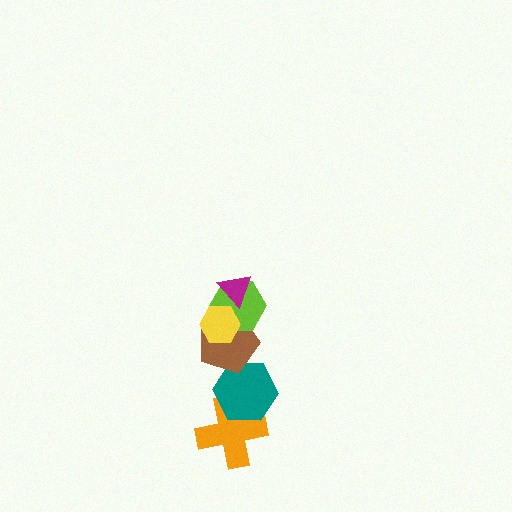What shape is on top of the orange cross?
The teal hexagon is on top of the orange cross.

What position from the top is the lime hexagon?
The lime hexagon is 3rd from the top.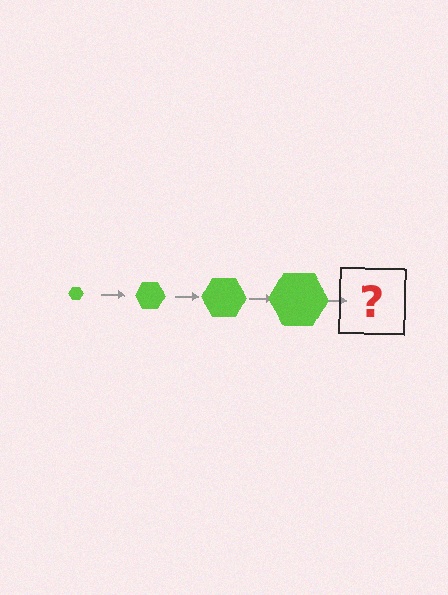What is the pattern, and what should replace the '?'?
The pattern is that the hexagon gets progressively larger each step. The '?' should be a lime hexagon, larger than the previous one.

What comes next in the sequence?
The next element should be a lime hexagon, larger than the previous one.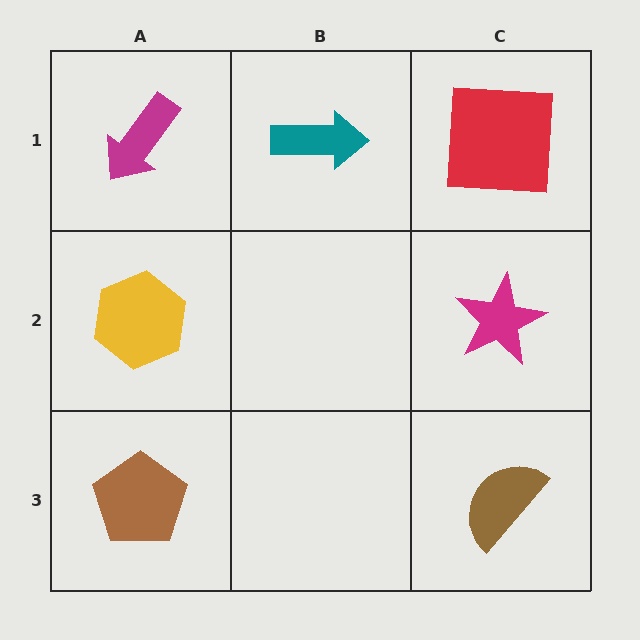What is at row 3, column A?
A brown pentagon.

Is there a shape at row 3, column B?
No, that cell is empty.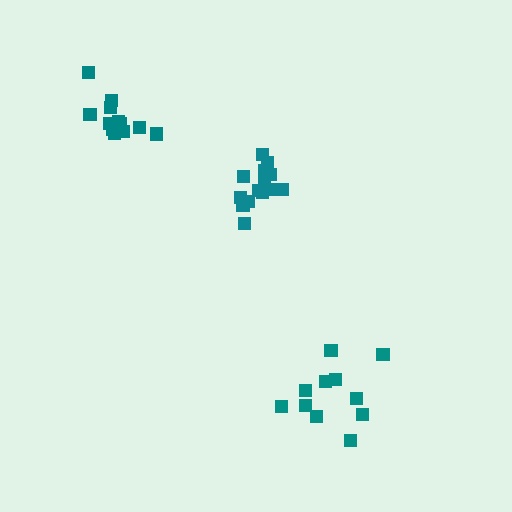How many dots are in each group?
Group 1: 12 dots, Group 2: 11 dots, Group 3: 14 dots (37 total).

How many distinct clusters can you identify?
There are 3 distinct clusters.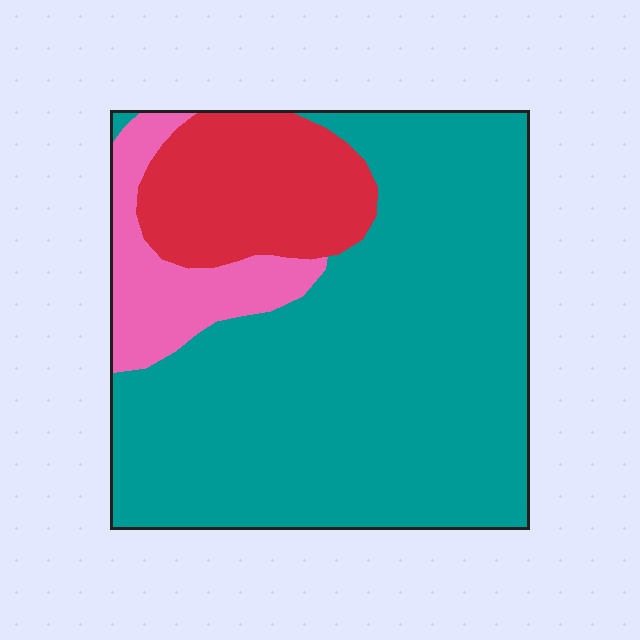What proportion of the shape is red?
Red takes up about one sixth (1/6) of the shape.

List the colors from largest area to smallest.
From largest to smallest: teal, red, pink.